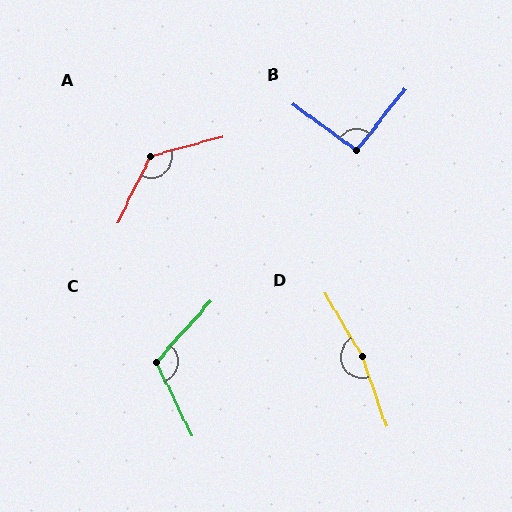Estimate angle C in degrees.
Approximately 112 degrees.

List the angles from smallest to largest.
B (92°), C (112°), A (131°), D (169°).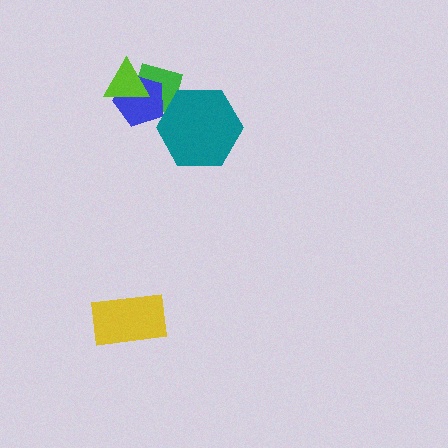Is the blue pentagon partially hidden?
Yes, it is partially covered by another shape.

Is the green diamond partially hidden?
Yes, it is partially covered by another shape.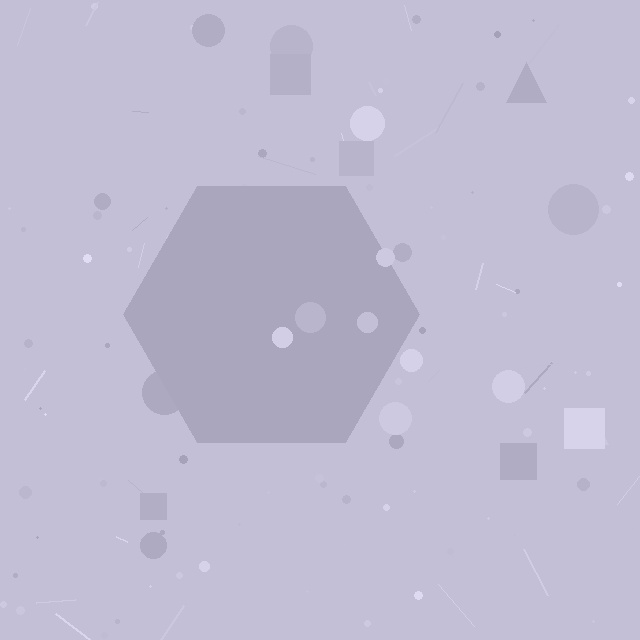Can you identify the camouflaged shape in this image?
The camouflaged shape is a hexagon.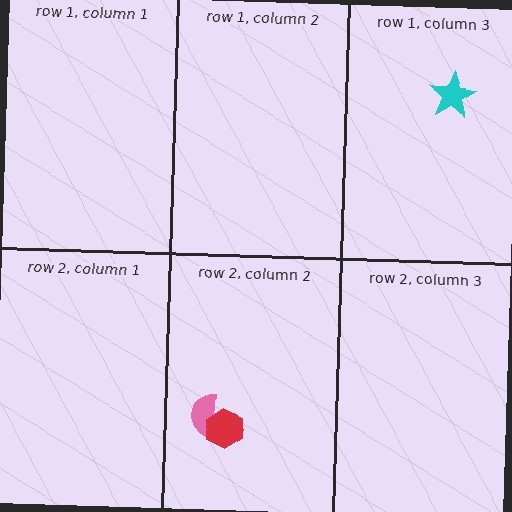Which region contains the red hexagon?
The row 2, column 2 region.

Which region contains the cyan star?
The row 1, column 3 region.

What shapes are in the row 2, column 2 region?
The pink semicircle, the red hexagon.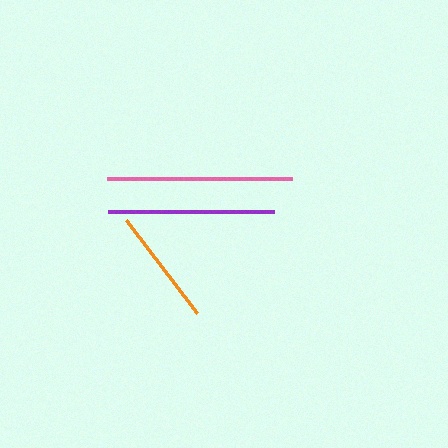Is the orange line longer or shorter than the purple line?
The purple line is longer than the orange line.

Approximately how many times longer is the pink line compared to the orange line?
The pink line is approximately 1.6 times the length of the orange line.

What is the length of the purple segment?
The purple segment is approximately 166 pixels long.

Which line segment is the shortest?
The orange line is the shortest at approximately 117 pixels.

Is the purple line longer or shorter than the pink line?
The pink line is longer than the purple line.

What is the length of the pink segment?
The pink segment is approximately 186 pixels long.